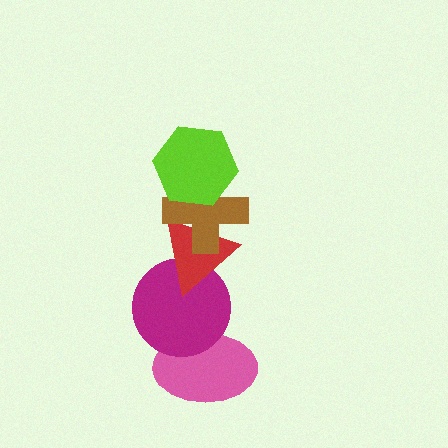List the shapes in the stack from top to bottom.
From top to bottom: the lime hexagon, the brown cross, the red triangle, the magenta circle, the pink ellipse.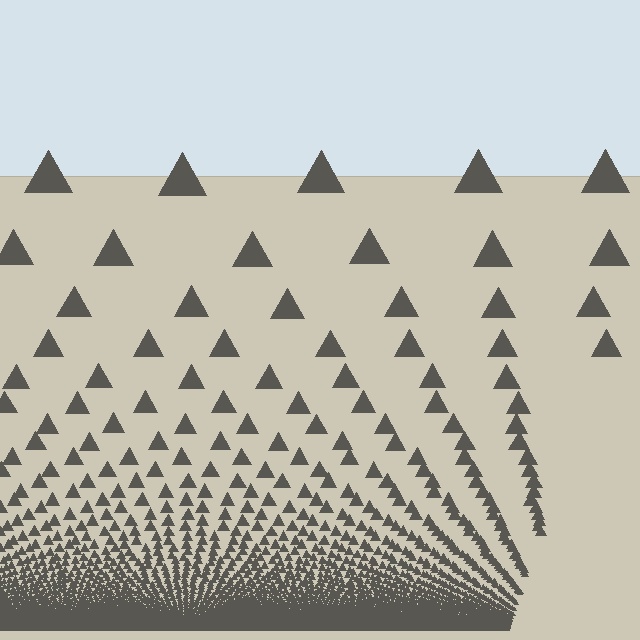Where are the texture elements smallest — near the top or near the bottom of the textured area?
Near the bottom.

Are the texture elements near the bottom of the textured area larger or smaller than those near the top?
Smaller. The gradient is inverted — elements near the bottom are smaller and denser.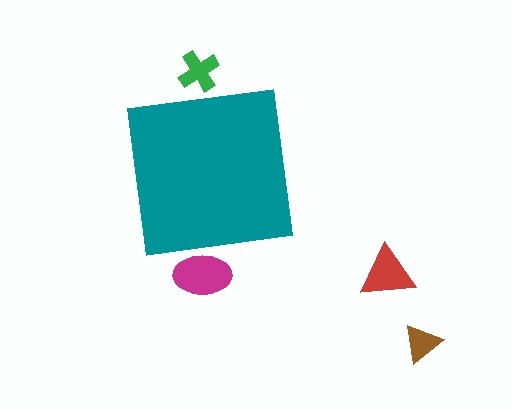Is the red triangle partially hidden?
No, the red triangle is fully visible.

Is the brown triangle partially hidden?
No, the brown triangle is fully visible.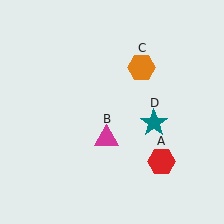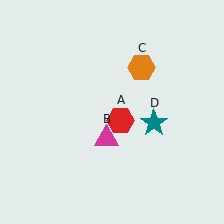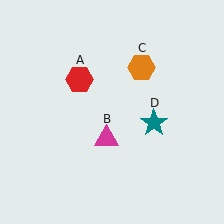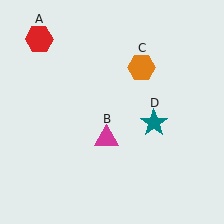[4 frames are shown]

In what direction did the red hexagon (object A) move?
The red hexagon (object A) moved up and to the left.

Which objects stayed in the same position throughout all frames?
Magenta triangle (object B) and orange hexagon (object C) and teal star (object D) remained stationary.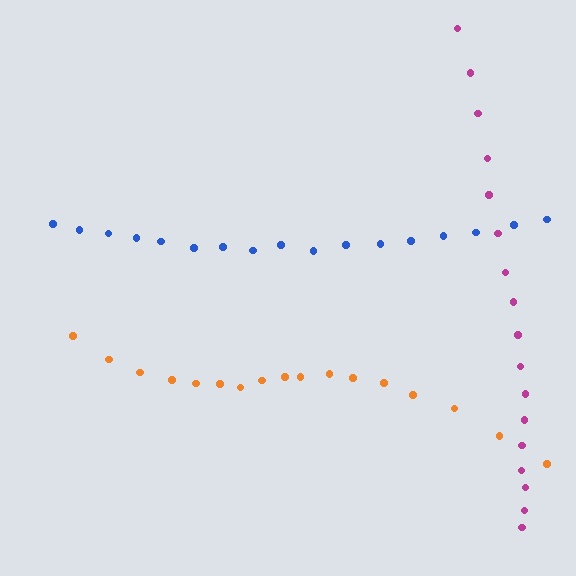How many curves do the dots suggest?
There are 3 distinct paths.